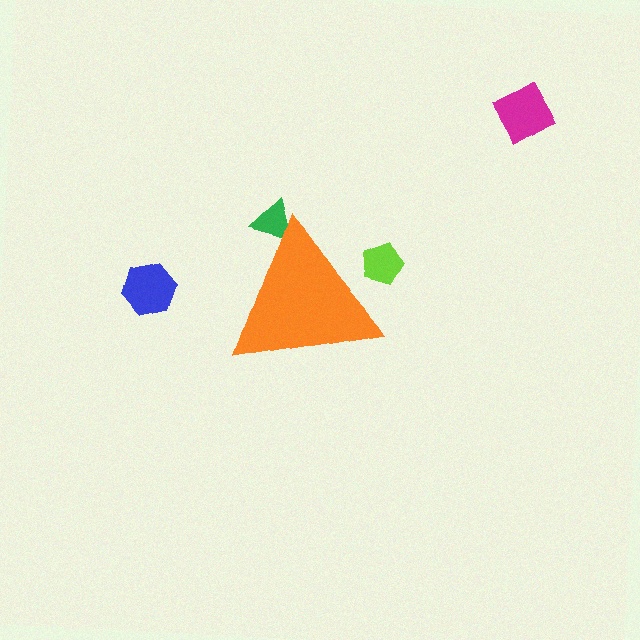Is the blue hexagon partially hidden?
No, the blue hexagon is fully visible.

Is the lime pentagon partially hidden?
Yes, the lime pentagon is partially hidden behind the orange triangle.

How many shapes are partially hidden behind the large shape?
2 shapes are partially hidden.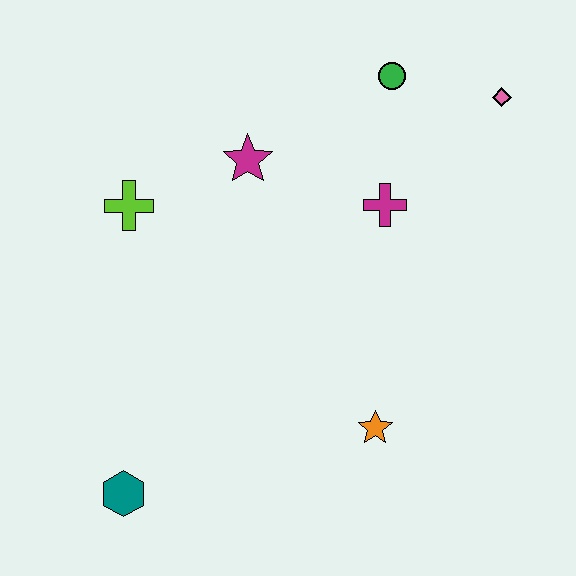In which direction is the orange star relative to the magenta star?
The orange star is below the magenta star.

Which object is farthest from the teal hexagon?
The pink diamond is farthest from the teal hexagon.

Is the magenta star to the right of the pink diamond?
No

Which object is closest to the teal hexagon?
The orange star is closest to the teal hexagon.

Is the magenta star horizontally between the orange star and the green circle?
No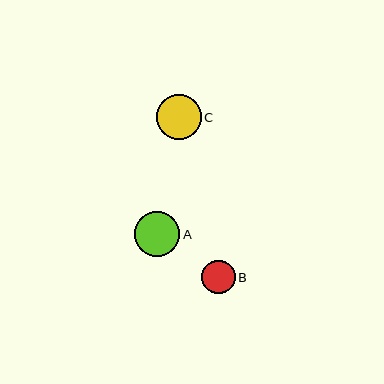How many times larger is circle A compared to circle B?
Circle A is approximately 1.4 times the size of circle B.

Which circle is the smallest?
Circle B is the smallest with a size of approximately 33 pixels.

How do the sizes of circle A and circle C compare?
Circle A and circle C are approximately the same size.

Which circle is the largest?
Circle A is the largest with a size of approximately 45 pixels.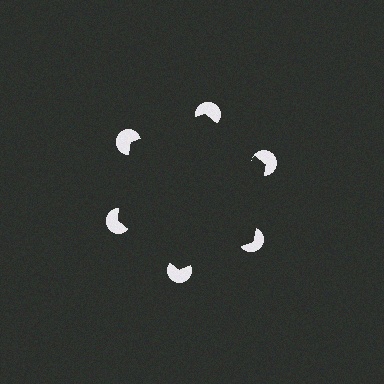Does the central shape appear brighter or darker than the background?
It typically appears slightly darker than the background, even though no actual brightness change is drawn.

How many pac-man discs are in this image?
There are 6 — one at each vertex of the illusory hexagon.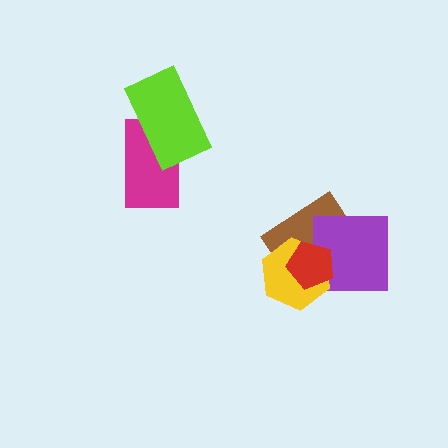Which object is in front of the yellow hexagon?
The red pentagon is in front of the yellow hexagon.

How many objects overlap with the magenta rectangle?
1 object overlaps with the magenta rectangle.